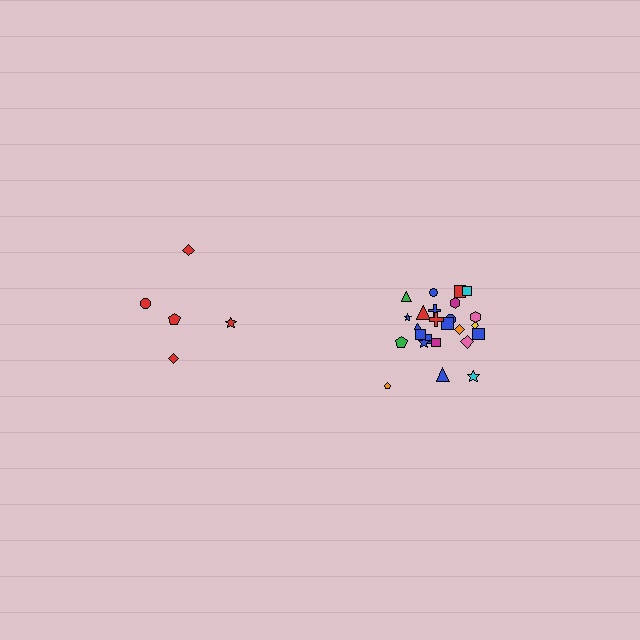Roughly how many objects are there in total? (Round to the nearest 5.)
Roughly 30 objects in total.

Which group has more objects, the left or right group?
The right group.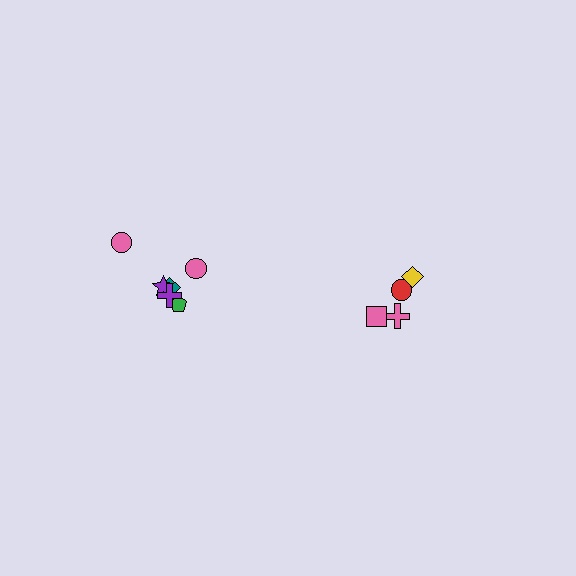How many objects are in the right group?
There are 4 objects.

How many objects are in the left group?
There are 6 objects.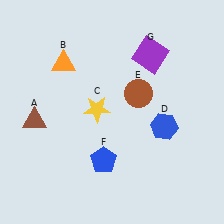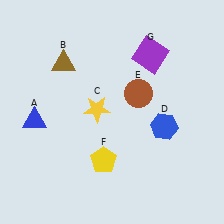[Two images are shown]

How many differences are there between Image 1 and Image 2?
There are 3 differences between the two images.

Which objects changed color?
A changed from brown to blue. B changed from orange to brown. F changed from blue to yellow.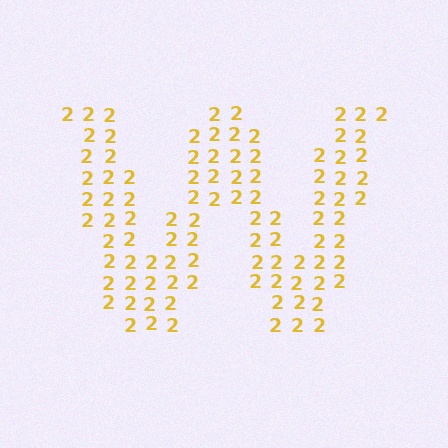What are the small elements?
The small elements are digit 2's.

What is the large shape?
The large shape is the letter W.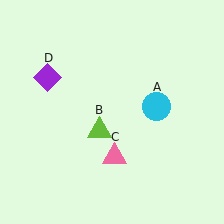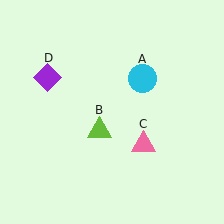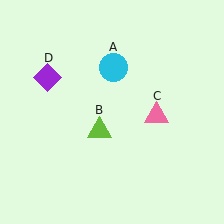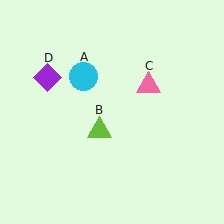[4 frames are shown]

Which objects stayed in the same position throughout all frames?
Lime triangle (object B) and purple diamond (object D) remained stationary.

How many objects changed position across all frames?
2 objects changed position: cyan circle (object A), pink triangle (object C).